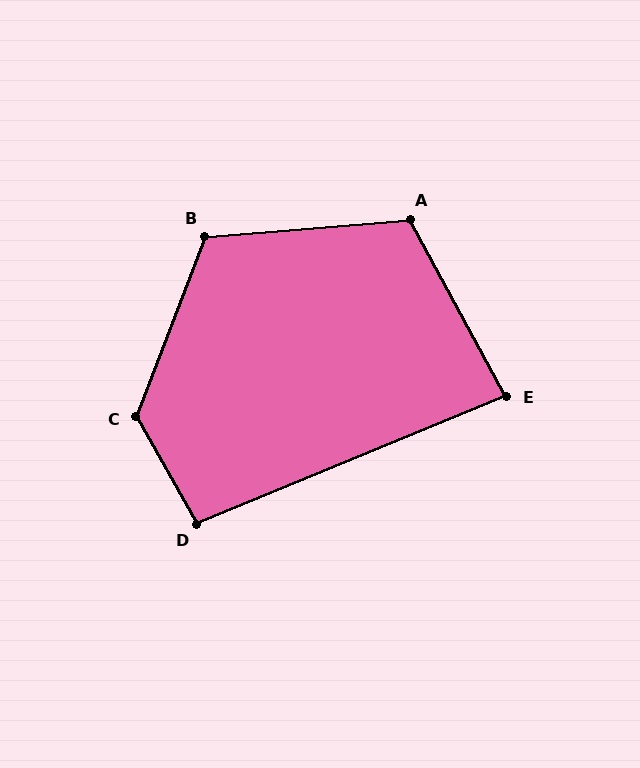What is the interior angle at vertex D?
Approximately 97 degrees (obtuse).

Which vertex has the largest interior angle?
C, at approximately 130 degrees.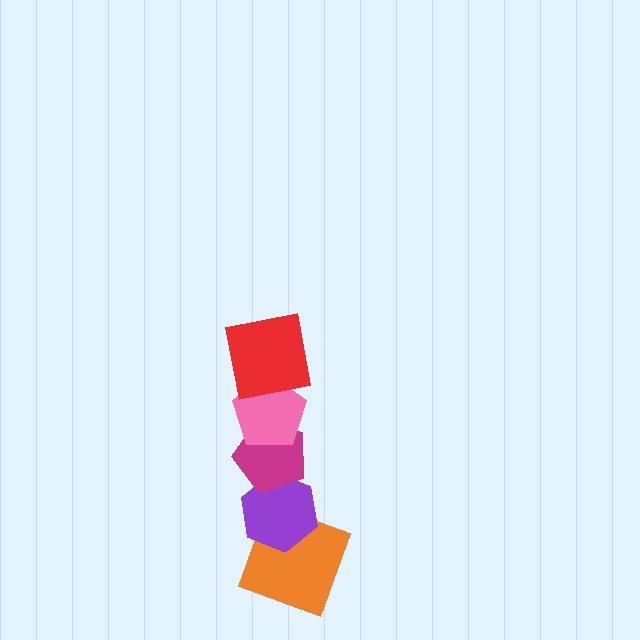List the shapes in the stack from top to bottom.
From top to bottom: the red square, the pink pentagon, the magenta pentagon, the purple hexagon, the orange square.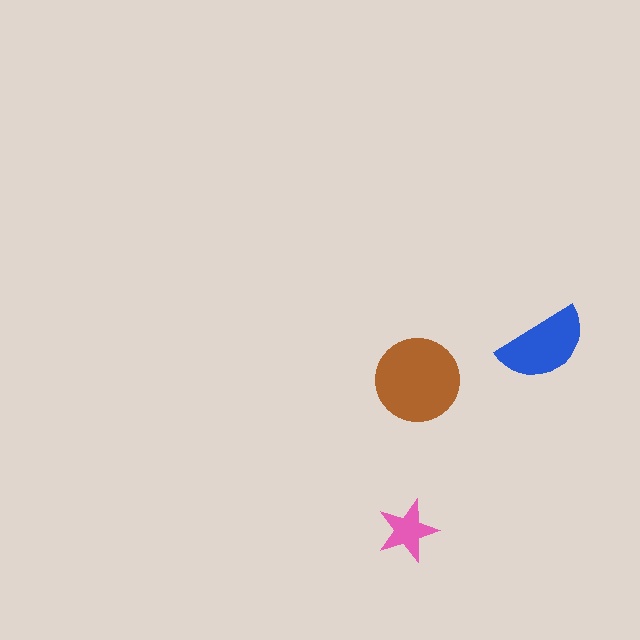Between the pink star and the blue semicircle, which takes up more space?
The blue semicircle.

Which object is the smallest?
The pink star.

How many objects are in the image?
There are 3 objects in the image.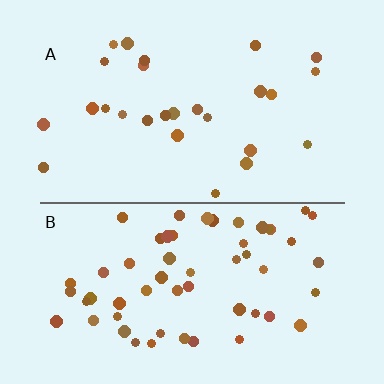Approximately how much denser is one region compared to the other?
Approximately 2.2× — region B over region A.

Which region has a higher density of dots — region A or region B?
B (the bottom).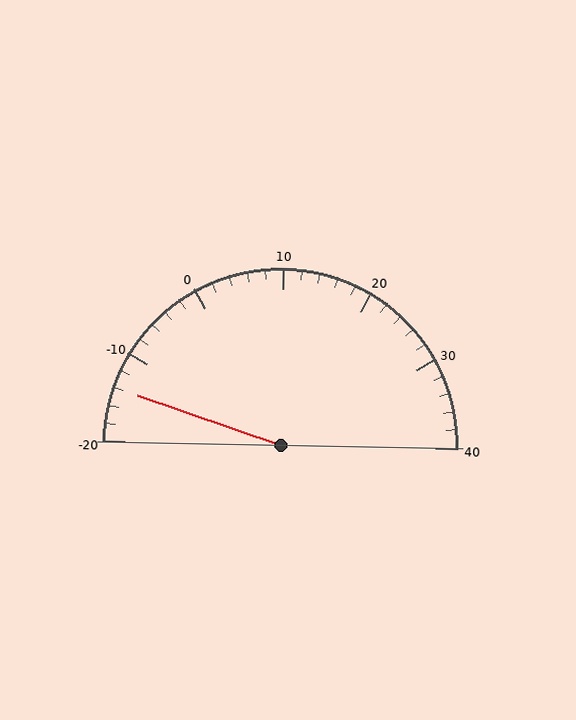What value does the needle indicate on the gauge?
The needle indicates approximately -14.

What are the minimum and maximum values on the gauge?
The gauge ranges from -20 to 40.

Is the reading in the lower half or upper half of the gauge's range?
The reading is in the lower half of the range (-20 to 40).